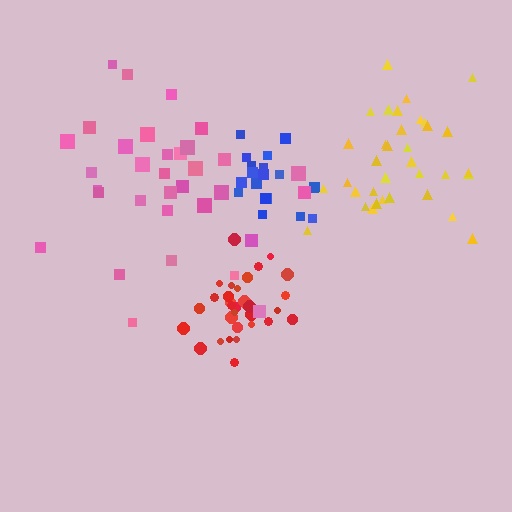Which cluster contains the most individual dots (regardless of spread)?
Yellow (35).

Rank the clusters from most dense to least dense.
red, blue, yellow, pink.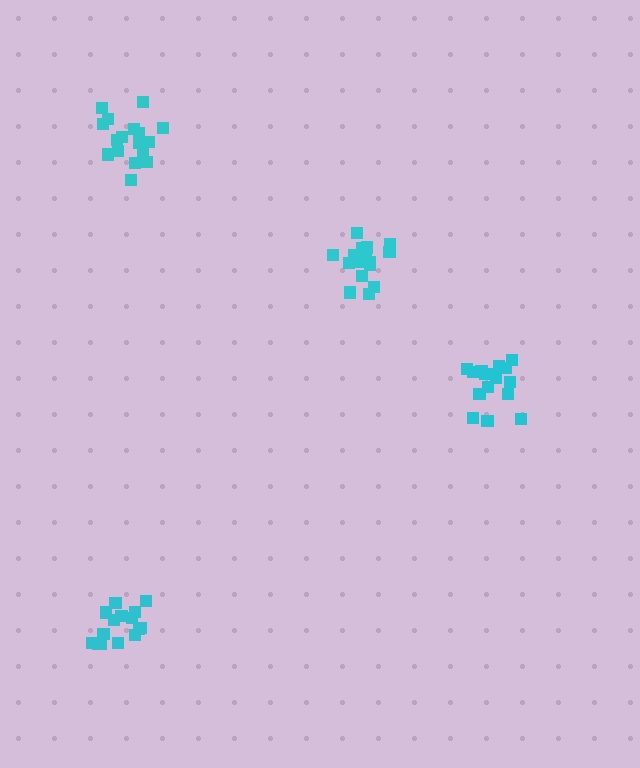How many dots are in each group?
Group 1: 17 dots, Group 2: 17 dots, Group 3: 15 dots, Group 4: 16 dots (65 total).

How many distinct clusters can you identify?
There are 4 distinct clusters.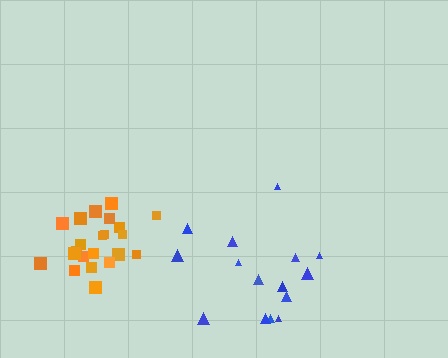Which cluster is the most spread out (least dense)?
Blue.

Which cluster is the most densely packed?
Orange.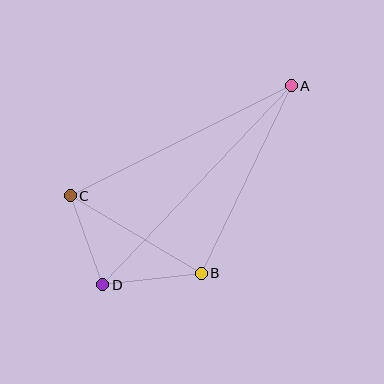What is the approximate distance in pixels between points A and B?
The distance between A and B is approximately 208 pixels.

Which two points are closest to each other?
Points C and D are closest to each other.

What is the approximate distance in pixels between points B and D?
The distance between B and D is approximately 99 pixels.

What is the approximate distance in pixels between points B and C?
The distance between B and C is approximately 152 pixels.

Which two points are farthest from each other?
Points A and D are farthest from each other.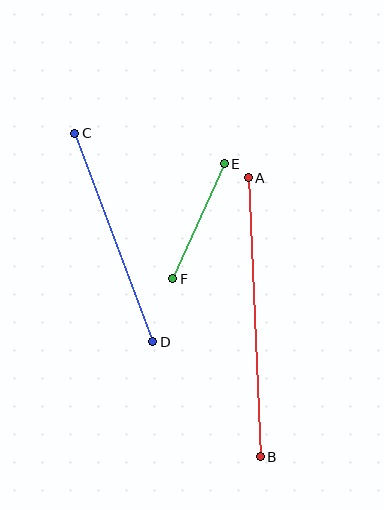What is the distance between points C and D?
The distance is approximately 223 pixels.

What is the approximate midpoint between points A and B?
The midpoint is at approximately (254, 317) pixels.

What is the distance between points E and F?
The distance is approximately 126 pixels.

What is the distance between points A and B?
The distance is approximately 279 pixels.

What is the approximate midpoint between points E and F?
The midpoint is at approximately (198, 221) pixels.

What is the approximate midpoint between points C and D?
The midpoint is at approximately (114, 237) pixels.